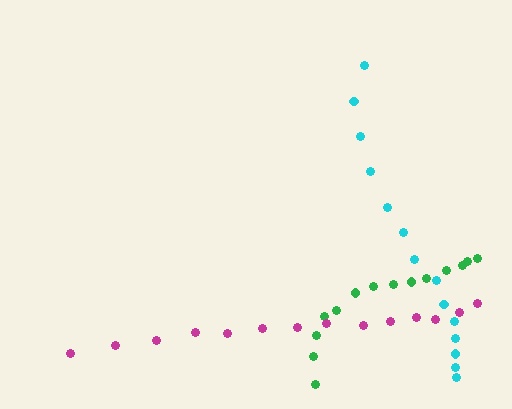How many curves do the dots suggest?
There are 3 distinct paths.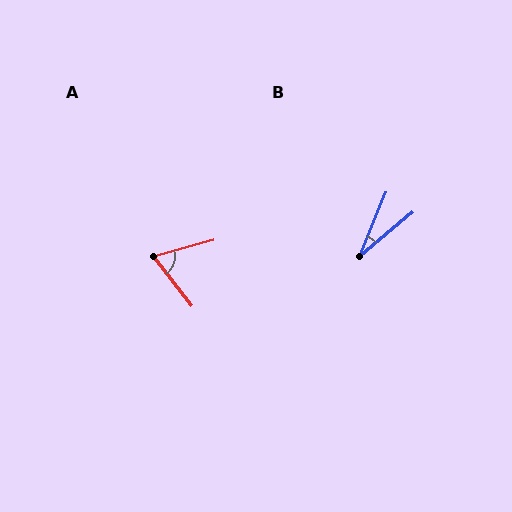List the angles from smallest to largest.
B (28°), A (68°).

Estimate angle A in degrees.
Approximately 68 degrees.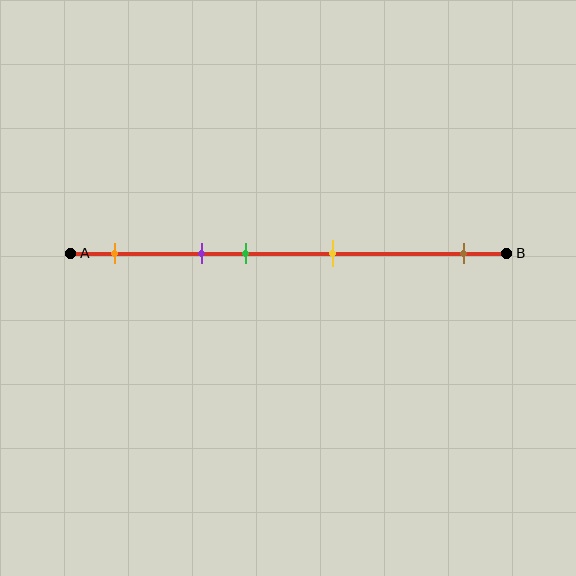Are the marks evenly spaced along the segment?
No, the marks are not evenly spaced.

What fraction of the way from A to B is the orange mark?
The orange mark is approximately 10% (0.1) of the way from A to B.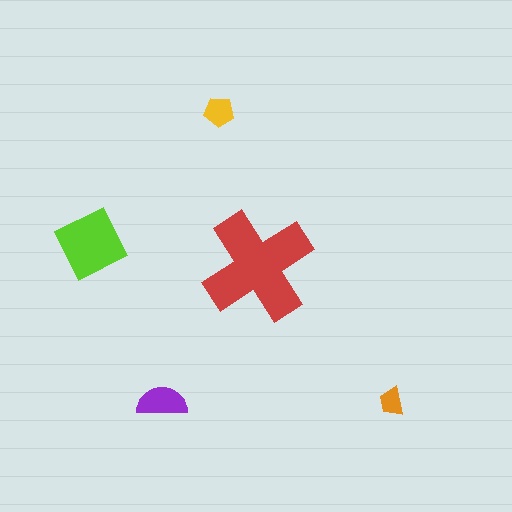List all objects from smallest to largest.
The orange trapezoid, the yellow pentagon, the purple semicircle, the lime square, the red cross.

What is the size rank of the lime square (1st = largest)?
2nd.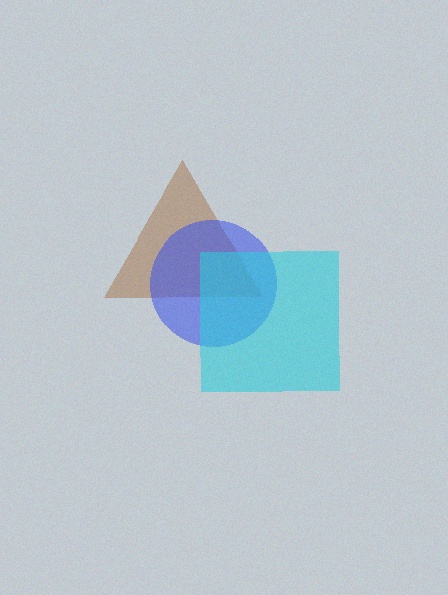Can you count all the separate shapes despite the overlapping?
Yes, there are 3 separate shapes.